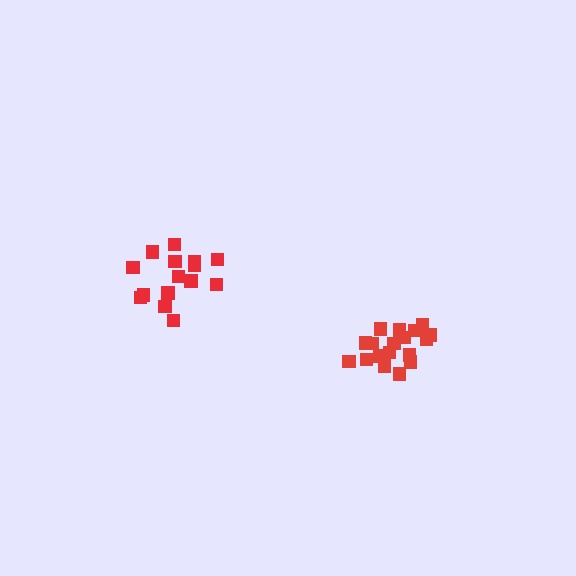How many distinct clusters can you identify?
There are 2 distinct clusters.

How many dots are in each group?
Group 1: 18 dots, Group 2: 15 dots (33 total).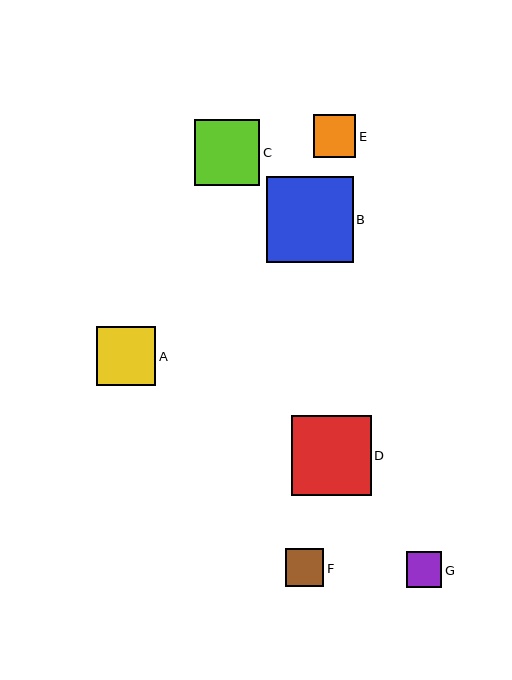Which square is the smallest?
Square G is the smallest with a size of approximately 35 pixels.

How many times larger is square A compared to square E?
Square A is approximately 1.4 times the size of square E.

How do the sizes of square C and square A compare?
Square C and square A are approximately the same size.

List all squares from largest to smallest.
From largest to smallest: B, D, C, A, E, F, G.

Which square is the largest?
Square B is the largest with a size of approximately 86 pixels.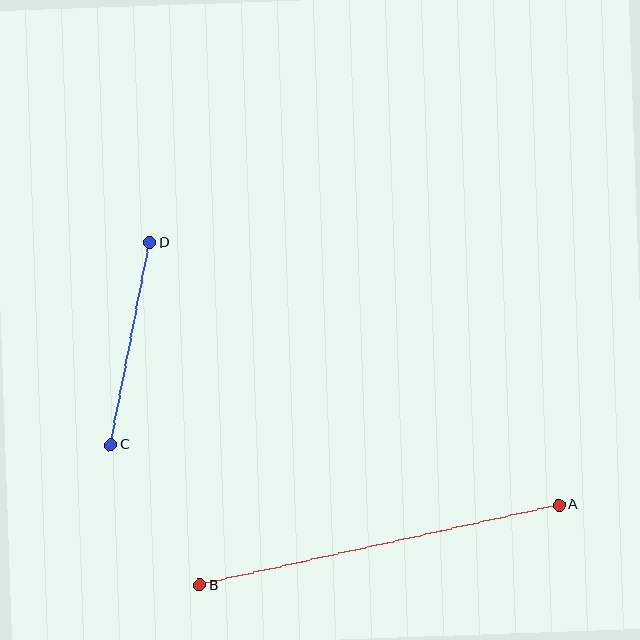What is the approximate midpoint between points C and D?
The midpoint is at approximately (131, 344) pixels.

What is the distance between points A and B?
The distance is approximately 368 pixels.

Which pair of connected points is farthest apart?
Points A and B are farthest apart.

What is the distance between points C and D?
The distance is approximately 206 pixels.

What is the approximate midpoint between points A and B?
The midpoint is at approximately (379, 545) pixels.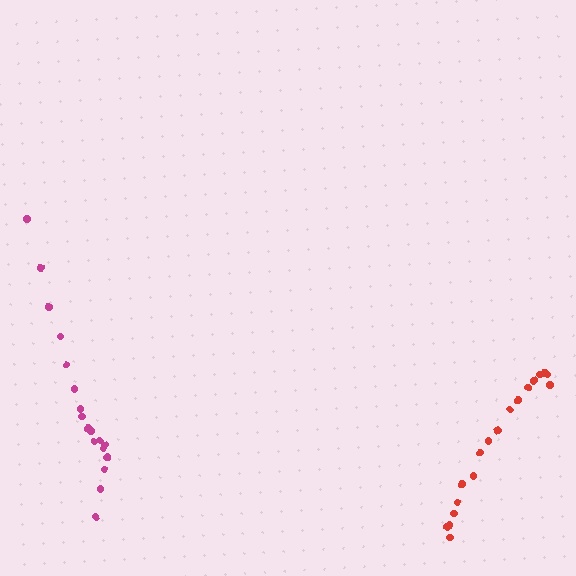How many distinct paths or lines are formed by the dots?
There are 2 distinct paths.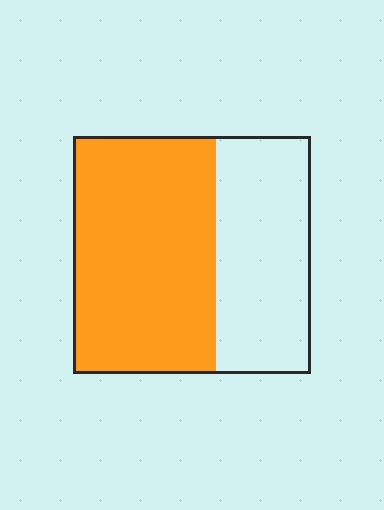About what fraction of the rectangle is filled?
About three fifths (3/5).